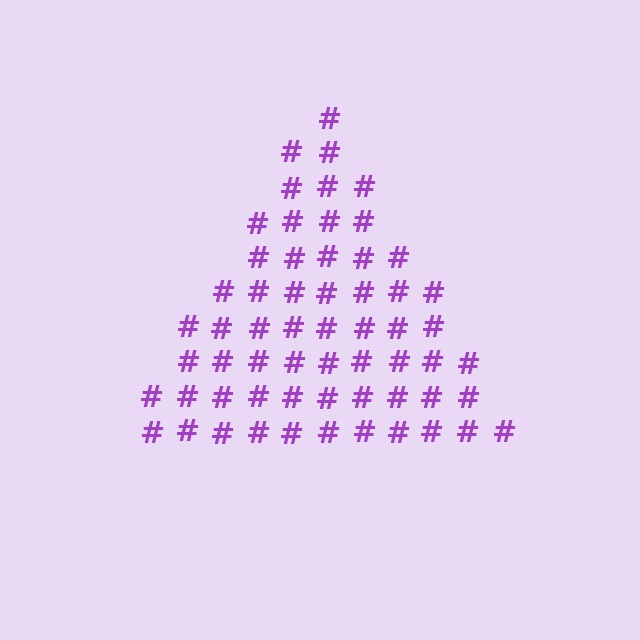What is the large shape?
The large shape is a triangle.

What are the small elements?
The small elements are hash symbols.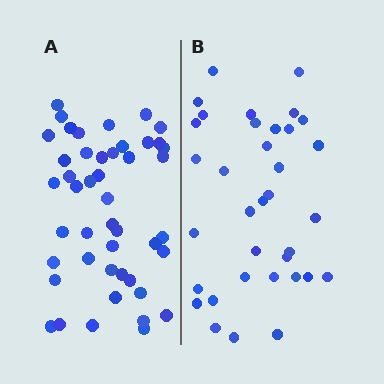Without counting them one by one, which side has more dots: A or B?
Region A (the left region) has more dots.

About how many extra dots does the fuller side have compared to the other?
Region A has roughly 12 or so more dots than region B.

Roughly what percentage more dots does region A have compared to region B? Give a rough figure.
About 30% more.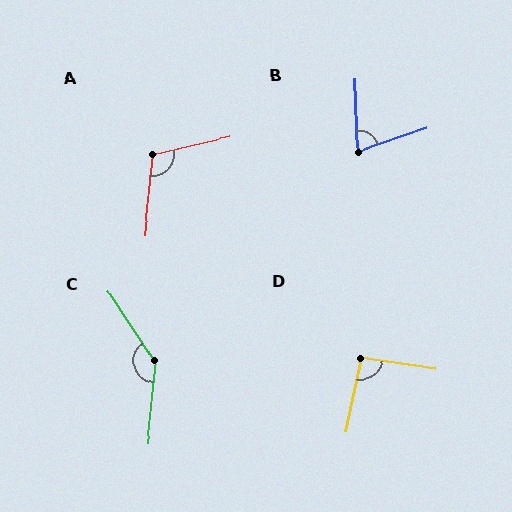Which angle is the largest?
C, at approximately 141 degrees.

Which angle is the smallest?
B, at approximately 74 degrees.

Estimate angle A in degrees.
Approximately 109 degrees.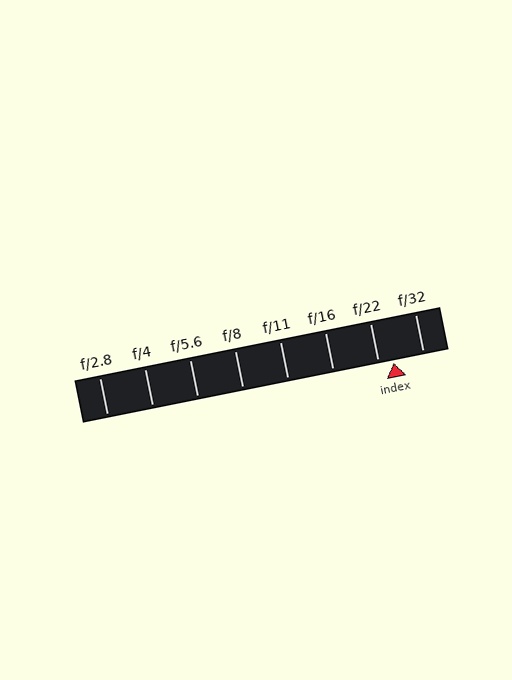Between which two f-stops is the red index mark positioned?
The index mark is between f/22 and f/32.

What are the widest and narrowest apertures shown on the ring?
The widest aperture shown is f/2.8 and the narrowest is f/32.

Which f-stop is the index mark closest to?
The index mark is closest to f/22.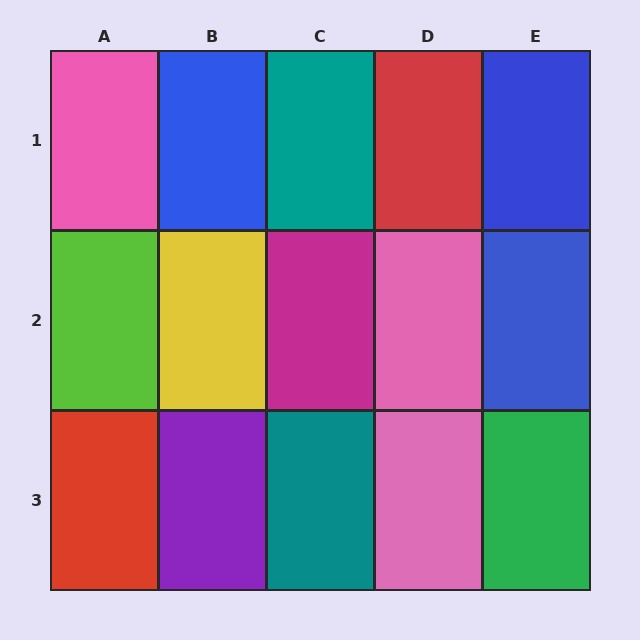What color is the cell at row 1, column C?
Teal.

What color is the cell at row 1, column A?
Pink.